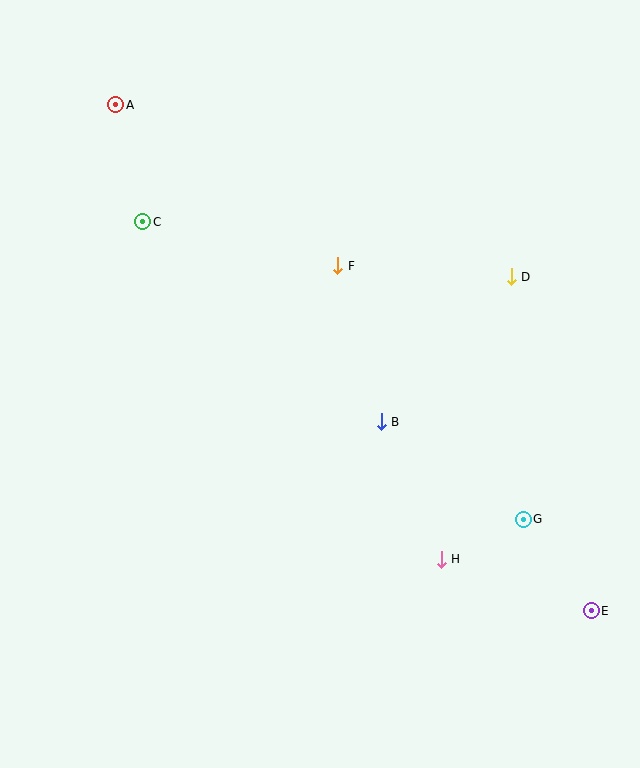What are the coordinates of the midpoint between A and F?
The midpoint between A and F is at (227, 185).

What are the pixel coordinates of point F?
Point F is at (338, 266).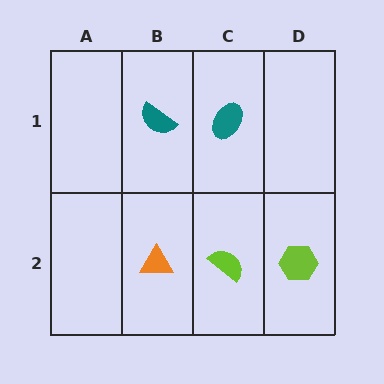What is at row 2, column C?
A lime semicircle.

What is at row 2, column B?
An orange triangle.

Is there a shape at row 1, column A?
No, that cell is empty.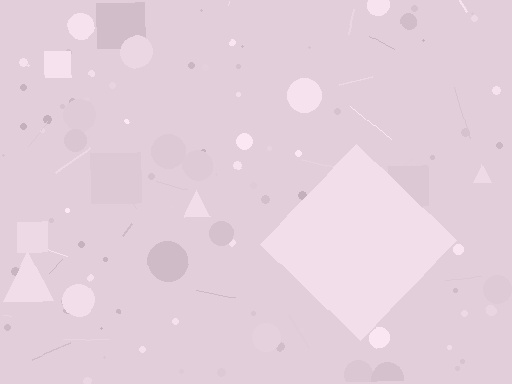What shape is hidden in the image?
A diamond is hidden in the image.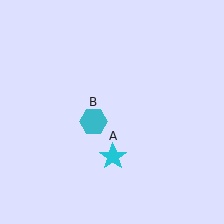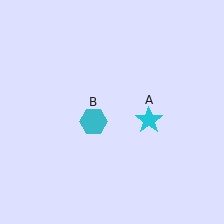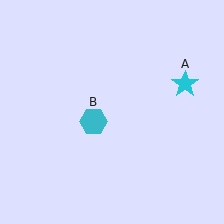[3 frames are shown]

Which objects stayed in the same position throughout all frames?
Cyan hexagon (object B) remained stationary.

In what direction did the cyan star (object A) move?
The cyan star (object A) moved up and to the right.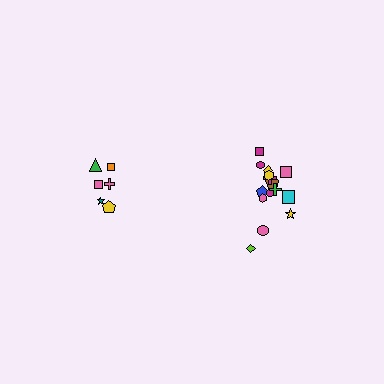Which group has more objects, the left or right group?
The right group.